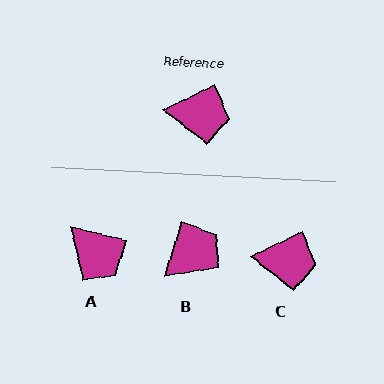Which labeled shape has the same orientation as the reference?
C.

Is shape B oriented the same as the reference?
No, it is off by about 46 degrees.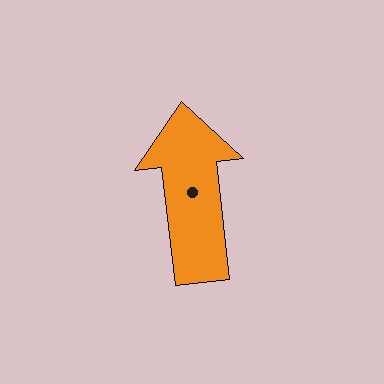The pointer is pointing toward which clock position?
Roughly 12 o'clock.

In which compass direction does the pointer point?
North.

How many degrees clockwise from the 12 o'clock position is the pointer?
Approximately 354 degrees.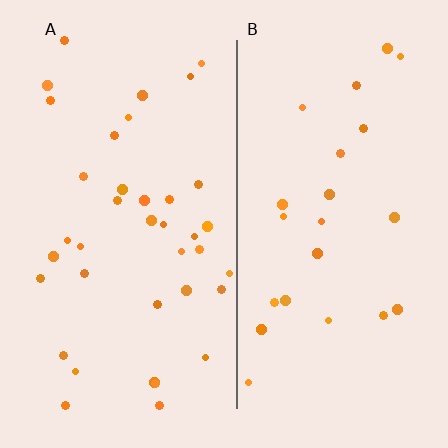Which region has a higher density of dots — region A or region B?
A (the left).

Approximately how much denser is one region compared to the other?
Approximately 1.6× — region A over region B.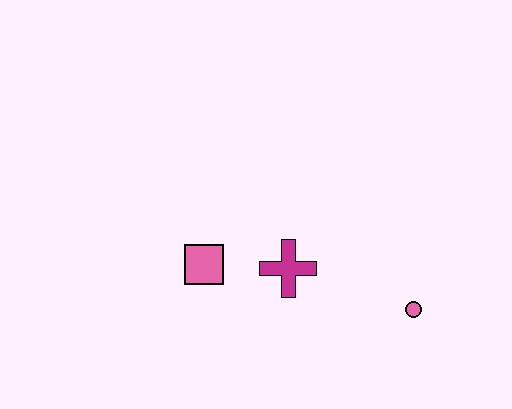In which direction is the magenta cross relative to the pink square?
The magenta cross is to the right of the pink square.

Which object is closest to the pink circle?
The magenta cross is closest to the pink circle.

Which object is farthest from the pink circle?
The pink square is farthest from the pink circle.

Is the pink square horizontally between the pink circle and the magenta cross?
No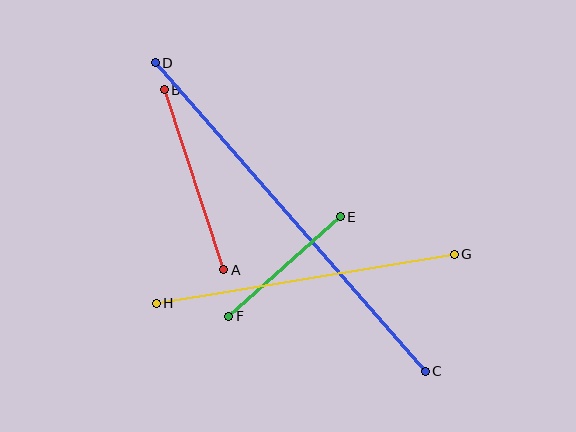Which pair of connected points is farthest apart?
Points C and D are farthest apart.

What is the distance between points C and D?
The distance is approximately 410 pixels.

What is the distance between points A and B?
The distance is approximately 190 pixels.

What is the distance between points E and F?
The distance is approximately 149 pixels.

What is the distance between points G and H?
The distance is approximately 302 pixels.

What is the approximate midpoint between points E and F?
The midpoint is at approximately (285, 267) pixels.